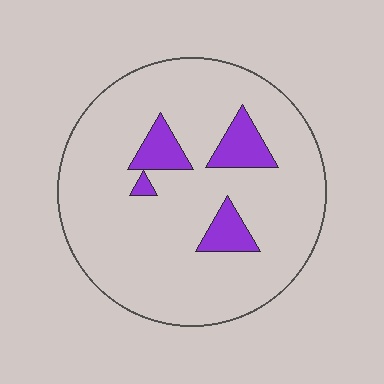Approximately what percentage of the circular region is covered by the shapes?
Approximately 10%.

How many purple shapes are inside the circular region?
4.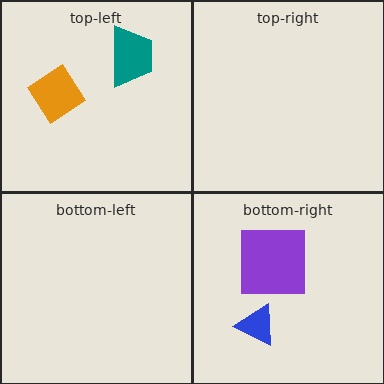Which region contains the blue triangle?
The bottom-right region.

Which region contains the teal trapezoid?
The top-left region.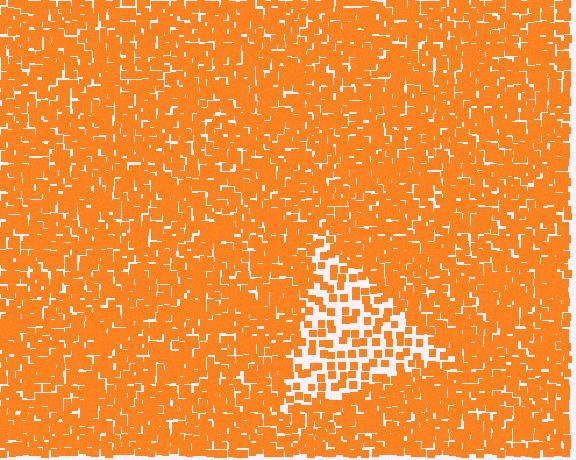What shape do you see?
I see a triangle.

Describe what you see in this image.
The image contains small orange elements arranged at two different densities. A triangle-shaped region is visible where the elements are less densely packed than the surrounding area.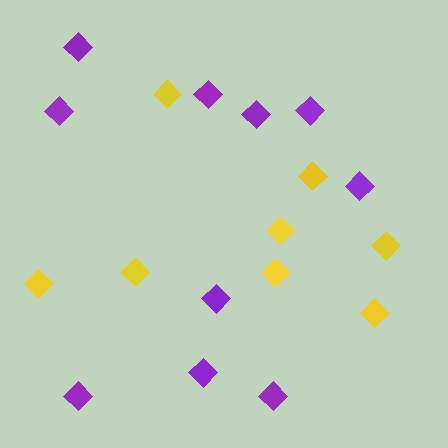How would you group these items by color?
There are 2 groups: one group of yellow diamonds (8) and one group of purple diamonds (10).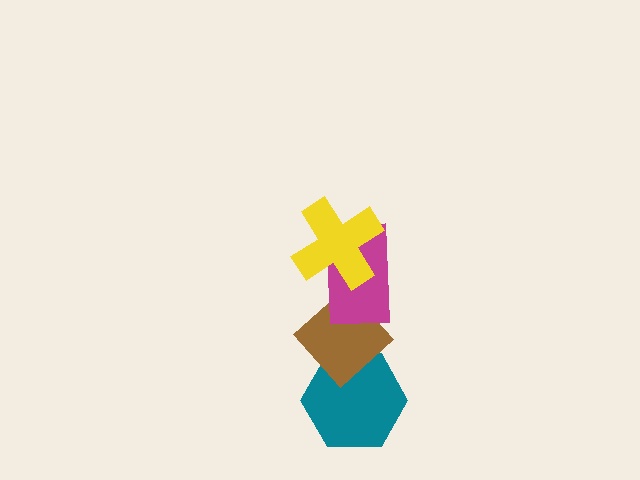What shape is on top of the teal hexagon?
The brown diamond is on top of the teal hexagon.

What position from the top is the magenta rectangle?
The magenta rectangle is 2nd from the top.